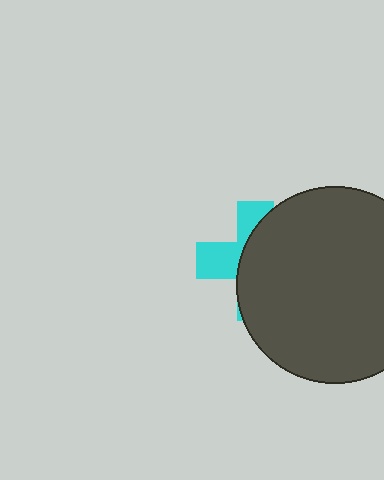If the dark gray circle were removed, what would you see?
You would see the complete cyan cross.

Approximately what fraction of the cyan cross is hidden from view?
Roughly 65% of the cyan cross is hidden behind the dark gray circle.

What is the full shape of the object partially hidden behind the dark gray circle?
The partially hidden object is a cyan cross.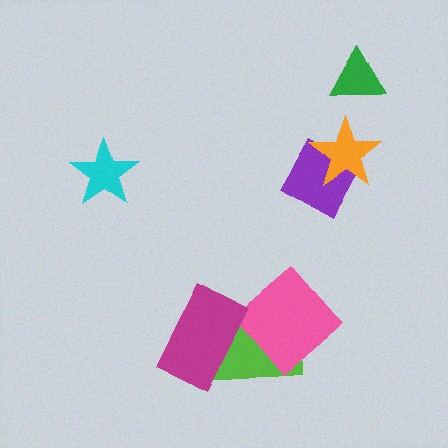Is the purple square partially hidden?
Yes, it is partially covered by another shape.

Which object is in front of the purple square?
The orange star is in front of the purple square.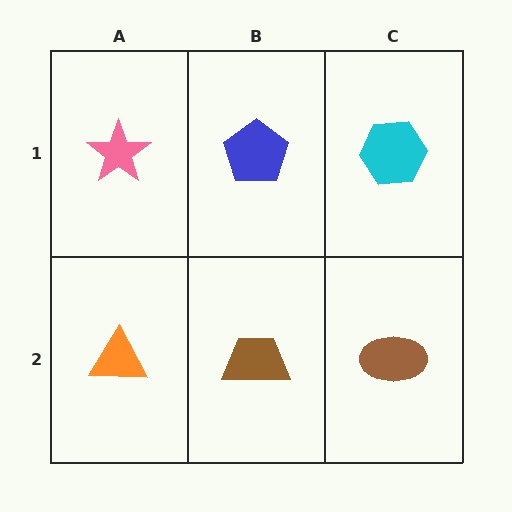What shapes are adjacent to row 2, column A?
A pink star (row 1, column A), a brown trapezoid (row 2, column B).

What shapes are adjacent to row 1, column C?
A brown ellipse (row 2, column C), a blue pentagon (row 1, column B).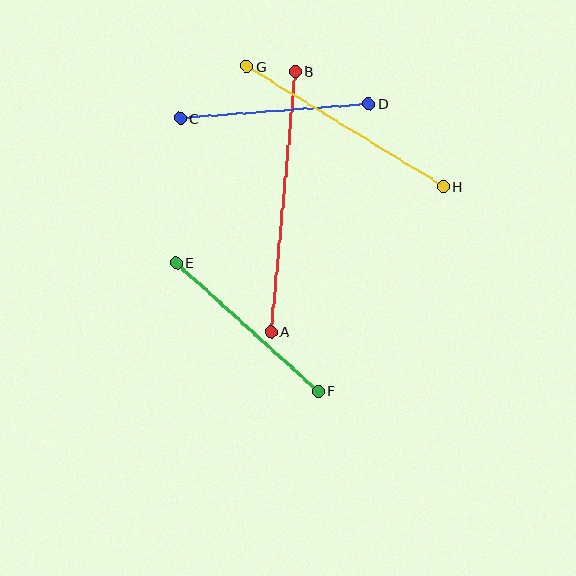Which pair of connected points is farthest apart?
Points A and B are farthest apart.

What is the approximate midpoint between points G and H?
The midpoint is at approximately (345, 127) pixels.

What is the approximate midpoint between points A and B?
The midpoint is at approximately (283, 202) pixels.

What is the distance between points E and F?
The distance is approximately 191 pixels.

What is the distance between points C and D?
The distance is approximately 189 pixels.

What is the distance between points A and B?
The distance is approximately 261 pixels.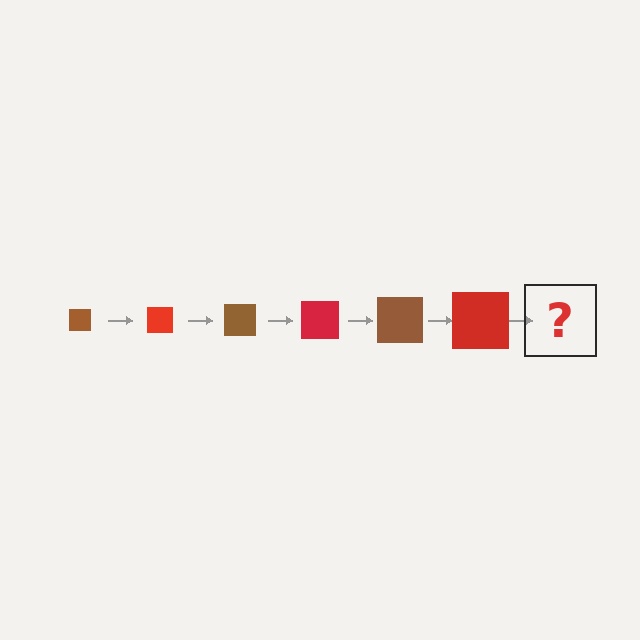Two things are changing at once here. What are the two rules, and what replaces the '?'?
The two rules are that the square grows larger each step and the color cycles through brown and red. The '?' should be a brown square, larger than the previous one.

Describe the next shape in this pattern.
It should be a brown square, larger than the previous one.